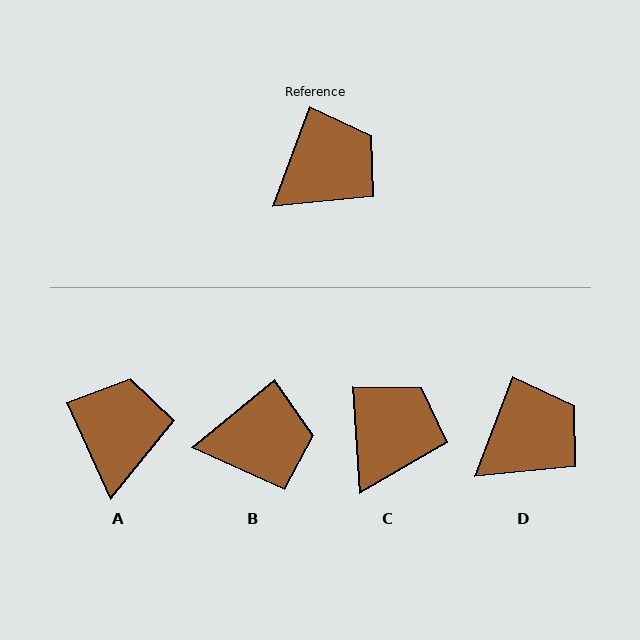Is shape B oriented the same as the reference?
No, it is off by about 30 degrees.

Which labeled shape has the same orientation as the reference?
D.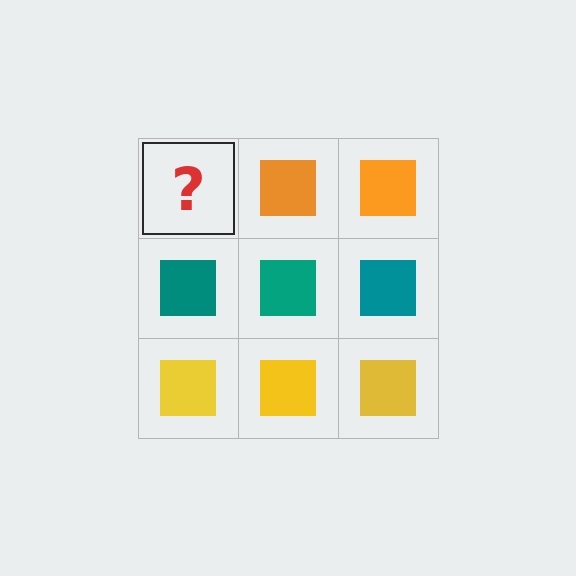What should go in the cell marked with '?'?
The missing cell should contain an orange square.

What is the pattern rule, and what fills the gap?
The rule is that each row has a consistent color. The gap should be filled with an orange square.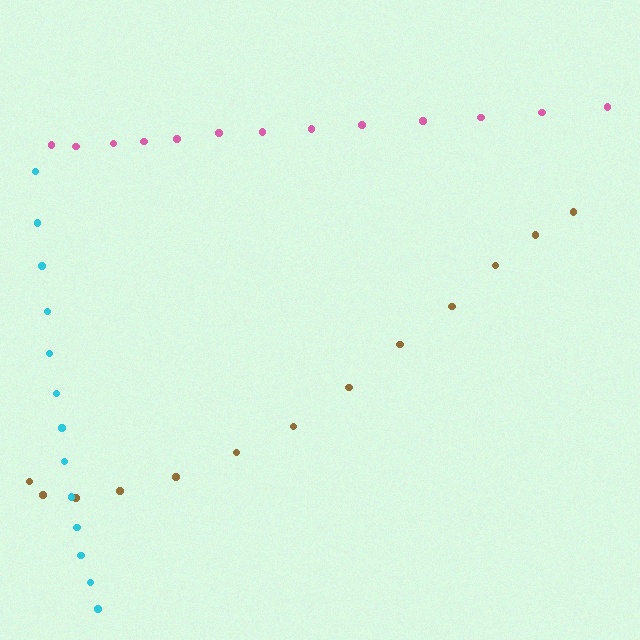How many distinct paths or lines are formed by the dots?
There are 3 distinct paths.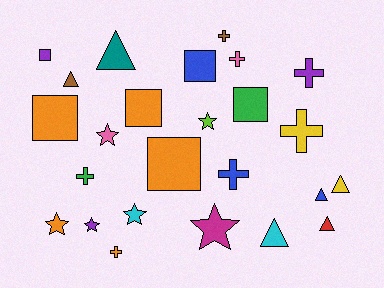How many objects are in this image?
There are 25 objects.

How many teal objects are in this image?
There is 1 teal object.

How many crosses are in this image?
There are 7 crosses.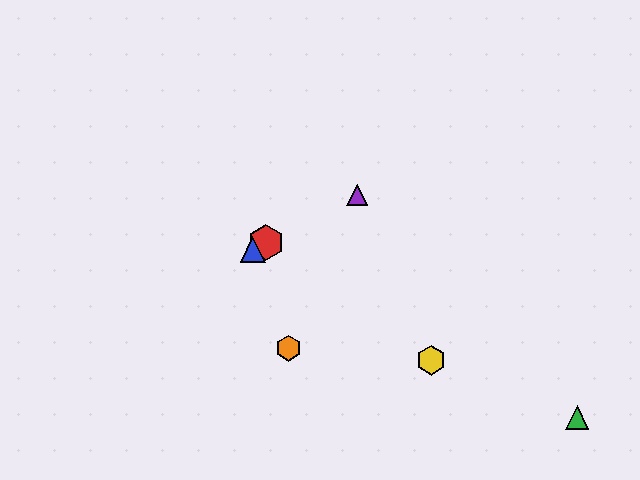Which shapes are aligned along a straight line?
The red hexagon, the blue triangle, the purple triangle are aligned along a straight line.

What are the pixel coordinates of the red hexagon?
The red hexagon is at (266, 243).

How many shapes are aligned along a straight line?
3 shapes (the red hexagon, the blue triangle, the purple triangle) are aligned along a straight line.